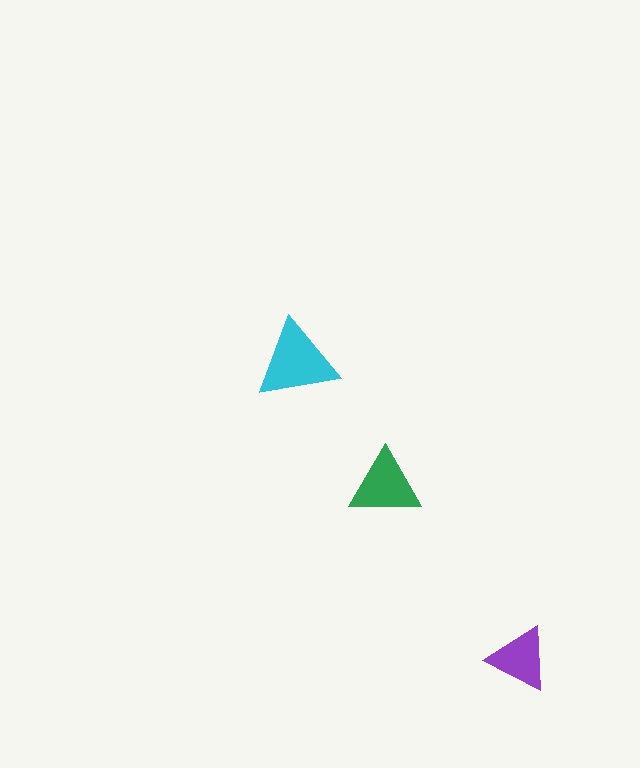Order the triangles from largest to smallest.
the cyan one, the green one, the purple one.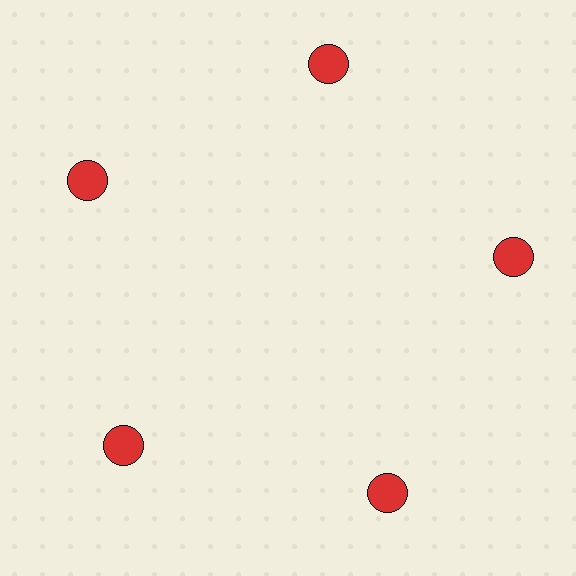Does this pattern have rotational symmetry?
Yes, this pattern has 5-fold rotational symmetry. It looks the same after rotating 72 degrees around the center.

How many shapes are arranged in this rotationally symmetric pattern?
There are 5 shapes, arranged in 5 groups of 1.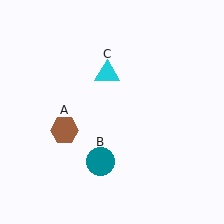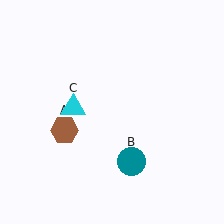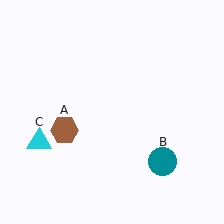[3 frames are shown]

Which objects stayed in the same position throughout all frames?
Brown hexagon (object A) remained stationary.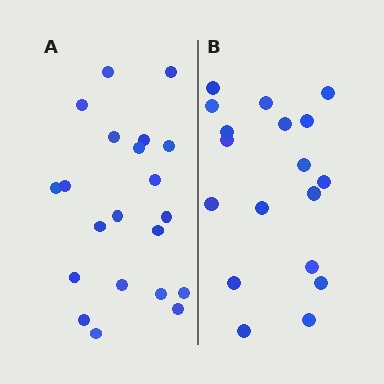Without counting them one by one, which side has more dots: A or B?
Region A (the left region) has more dots.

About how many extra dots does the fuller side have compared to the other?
Region A has just a few more — roughly 2 or 3 more dots than region B.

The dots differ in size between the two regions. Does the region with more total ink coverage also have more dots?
No. Region B has more total ink coverage because its dots are larger, but region A actually contains more individual dots. Total area can be misleading — the number of items is what matters here.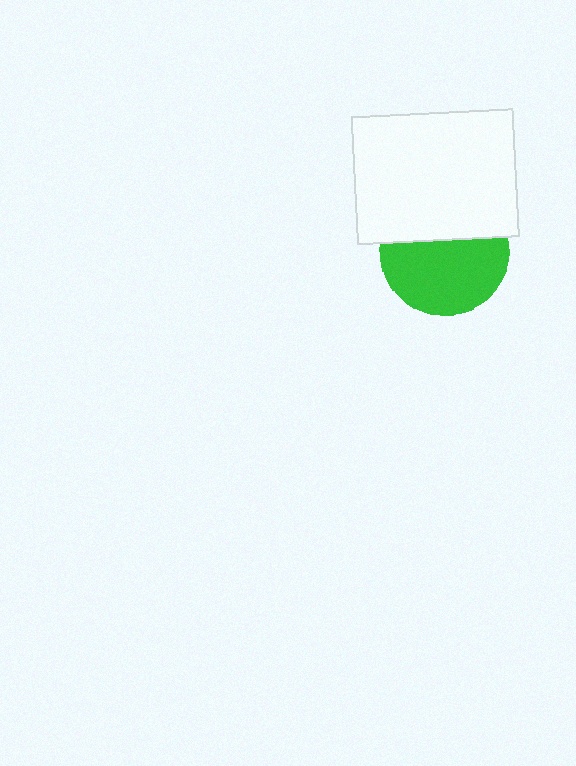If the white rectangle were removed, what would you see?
You would see the complete green circle.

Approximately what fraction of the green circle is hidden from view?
Roughly 40% of the green circle is hidden behind the white rectangle.